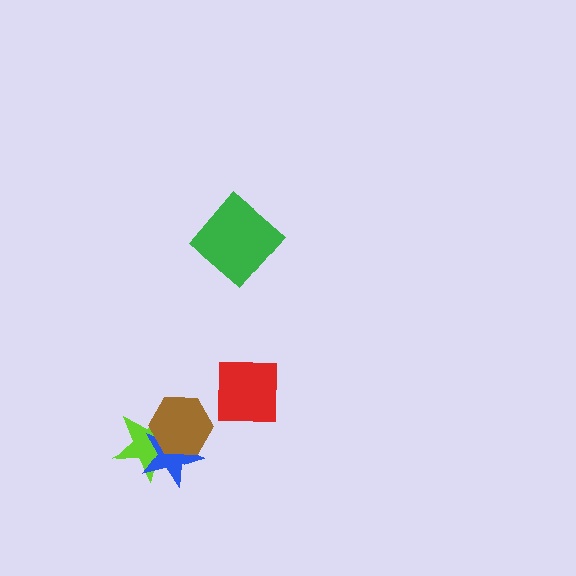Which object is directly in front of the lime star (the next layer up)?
The blue star is directly in front of the lime star.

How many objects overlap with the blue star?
2 objects overlap with the blue star.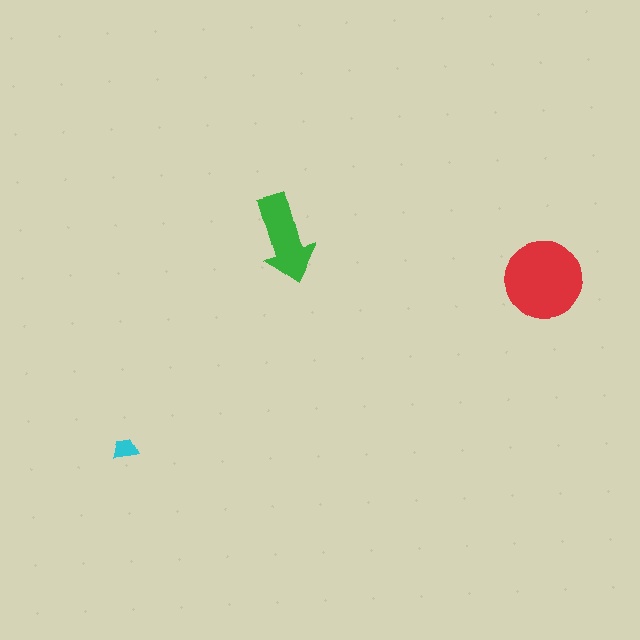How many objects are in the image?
There are 3 objects in the image.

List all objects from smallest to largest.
The cyan trapezoid, the green arrow, the red circle.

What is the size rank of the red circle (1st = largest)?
1st.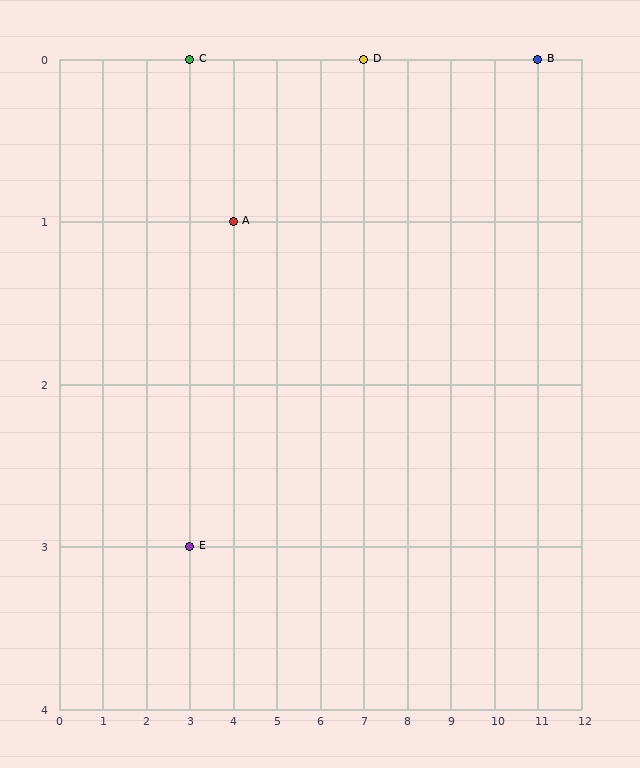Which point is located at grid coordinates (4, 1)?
Point A is at (4, 1).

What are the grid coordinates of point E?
Point E is at grid coordinates (3, 3).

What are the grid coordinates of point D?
Point D is at grid coordinates (7, 0).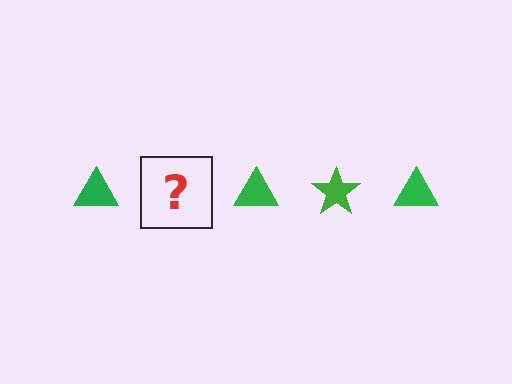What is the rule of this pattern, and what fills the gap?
The rule is that the pattern cycles through triangle, star shapes in green. The gap should be filled with a green star.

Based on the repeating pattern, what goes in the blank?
The blank should be a green star.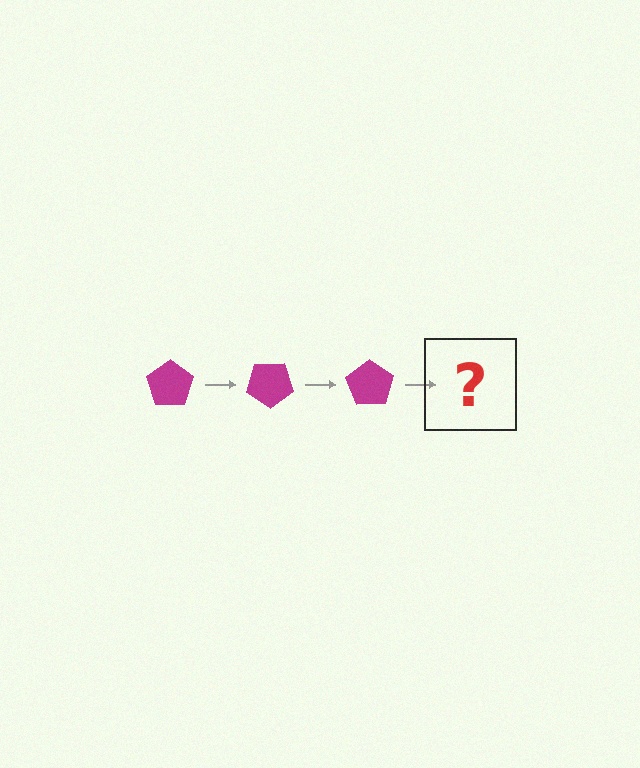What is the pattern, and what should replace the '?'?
The pattern is that the pentagon rotates 35 degrees each step. The '?' should be a magenta pentagon rotated 105 degrees.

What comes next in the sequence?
The next element should be a magenta pentagon rotated 105 degrees.